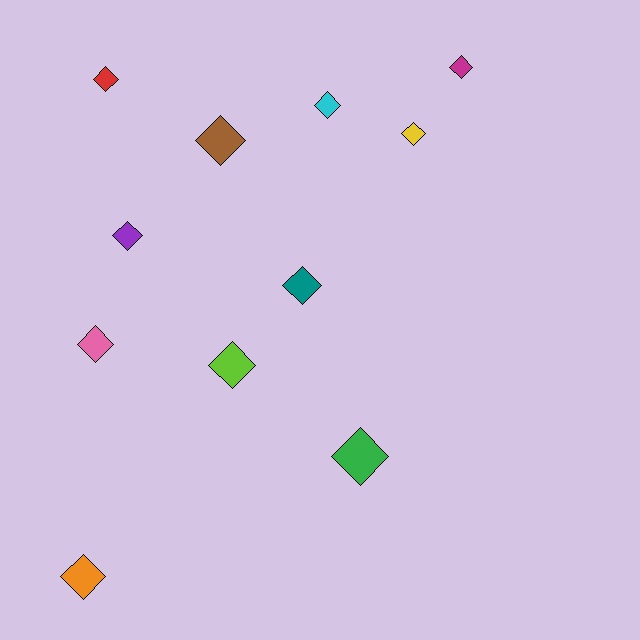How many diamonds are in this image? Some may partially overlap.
There are 11 diamonds.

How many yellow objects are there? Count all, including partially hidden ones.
There is 1 yellow object.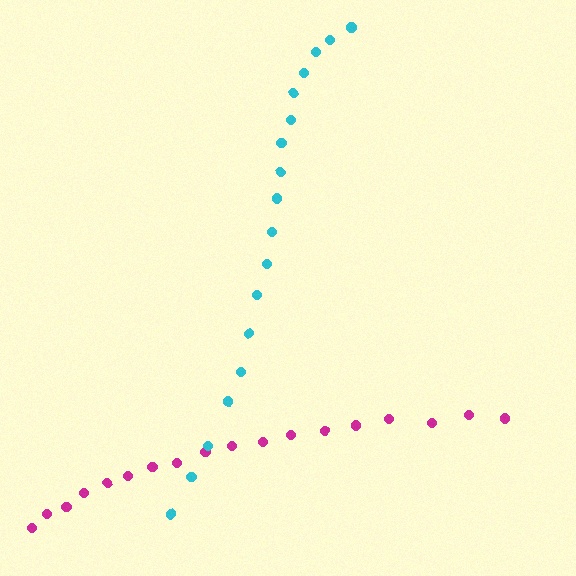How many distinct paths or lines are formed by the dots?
There are 2 distinct paths.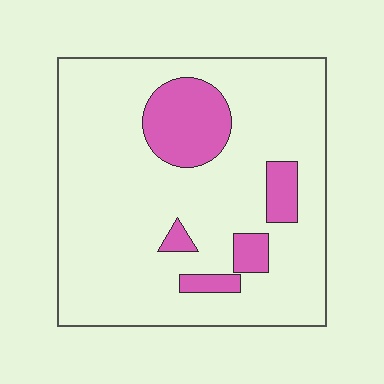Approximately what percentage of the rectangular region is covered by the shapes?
Approximately 15%.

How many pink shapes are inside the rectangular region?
5.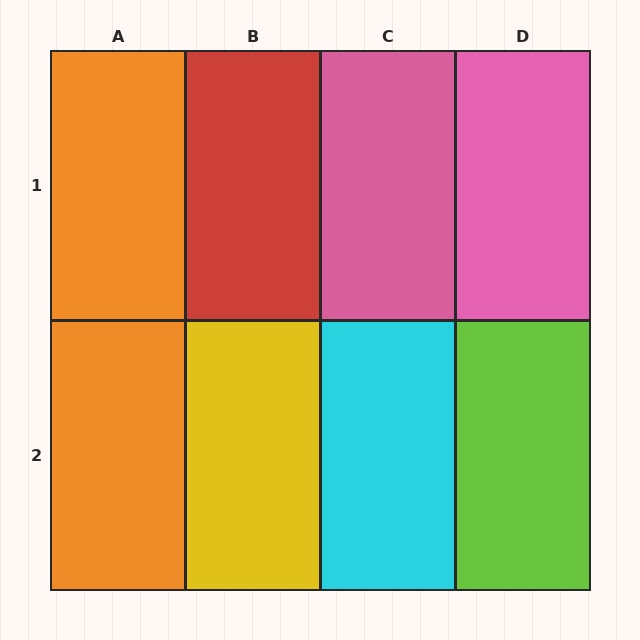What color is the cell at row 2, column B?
Yellow.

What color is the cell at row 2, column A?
Orange.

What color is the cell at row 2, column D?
Lime.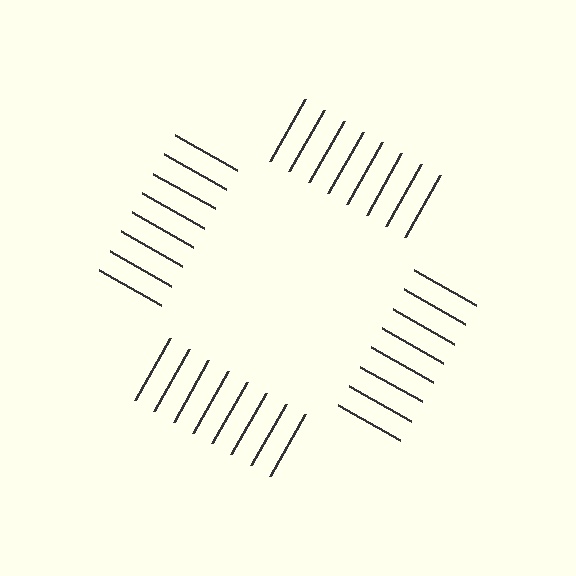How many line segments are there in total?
32 — 8 along each of the 4 edges.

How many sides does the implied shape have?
4 sides — the line-ends trace a square.